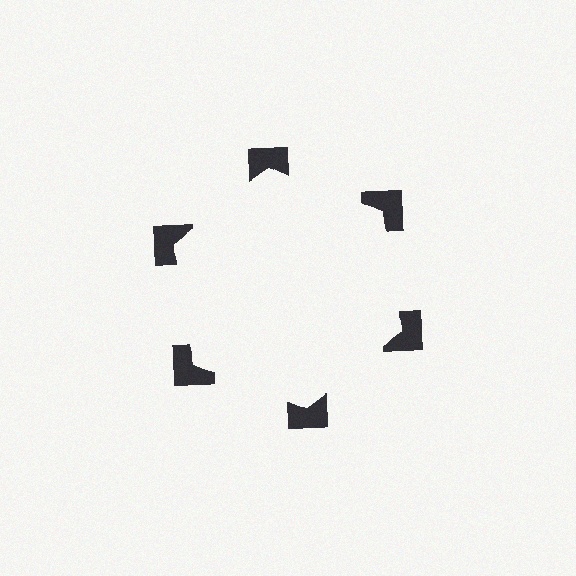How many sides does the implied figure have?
6 sides.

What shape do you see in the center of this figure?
An illusory hexagon — its edges are inferred from the aligned wedge cuts in the notched squares, not physically drawn.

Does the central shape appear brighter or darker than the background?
It typically appears slightly brighter than the background, even though no actual brightness change is drawn.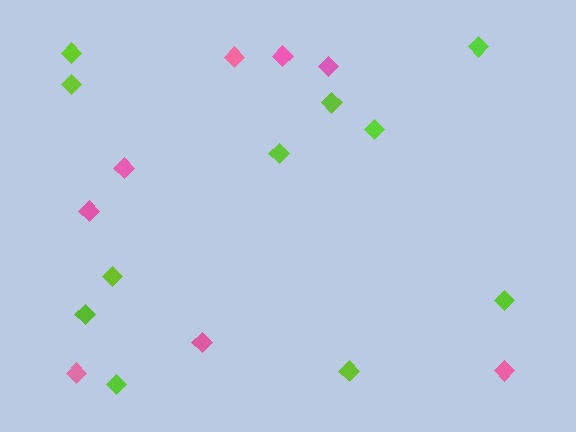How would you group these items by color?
There are 2 groups: one group of pink diamonds (8) and one group of lime diamonds (11).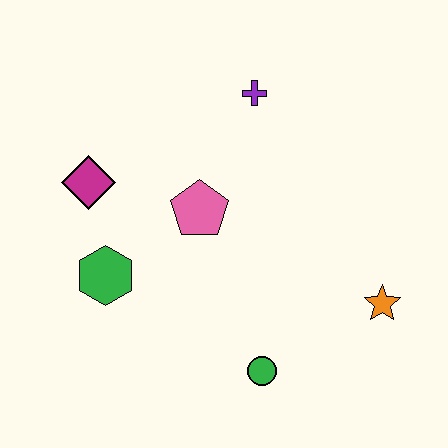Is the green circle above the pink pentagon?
No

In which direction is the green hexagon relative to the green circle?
The green hexagon is to the left of the green circle.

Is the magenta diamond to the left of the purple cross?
Yes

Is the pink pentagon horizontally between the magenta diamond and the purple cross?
Yes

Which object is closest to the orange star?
The green circle is closest to the orange star.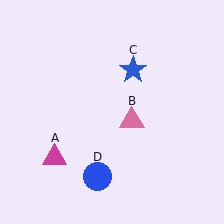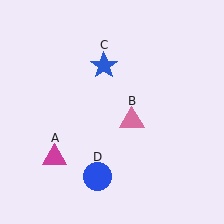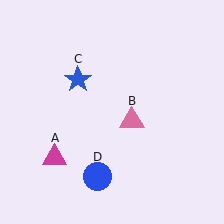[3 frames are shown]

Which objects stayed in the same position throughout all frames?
Magenta triangle (object A) and pink triangle (object B) and blue circle (object D) remained stationary.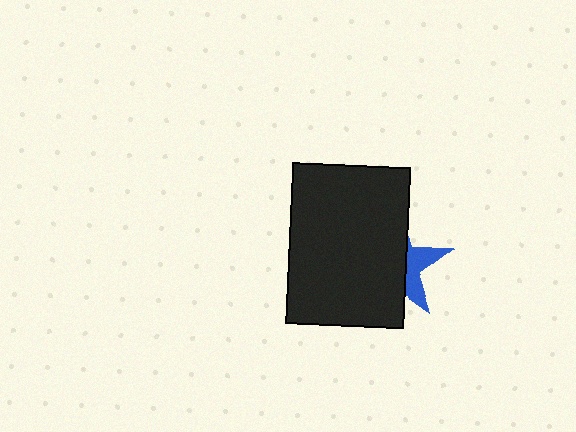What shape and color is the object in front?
The object in front is a black rectangle.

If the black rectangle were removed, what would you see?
You would see the complete blue star.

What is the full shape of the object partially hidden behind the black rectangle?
The partially hidden object is a blue star.